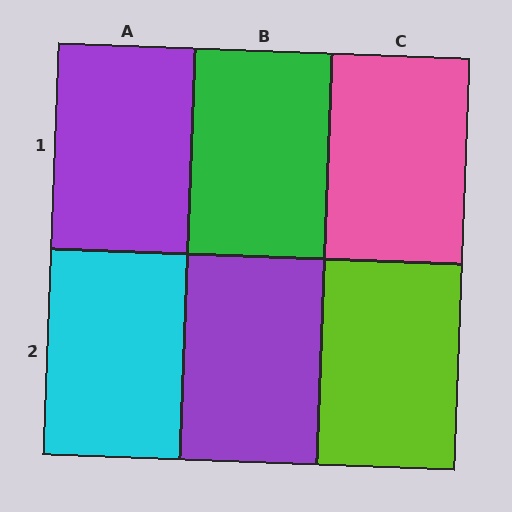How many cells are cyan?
1 cell is cyan.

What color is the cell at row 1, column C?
Pink.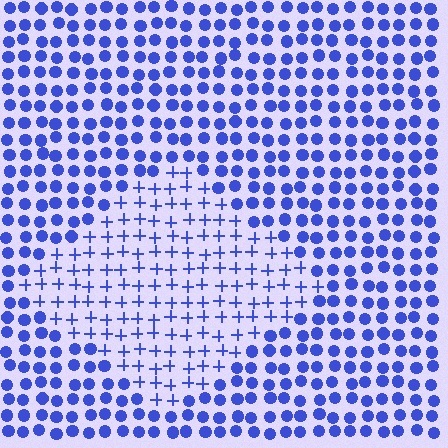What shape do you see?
I see a diamond.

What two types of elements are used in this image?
The image uses plus signs inside the diamond region and circles outside it.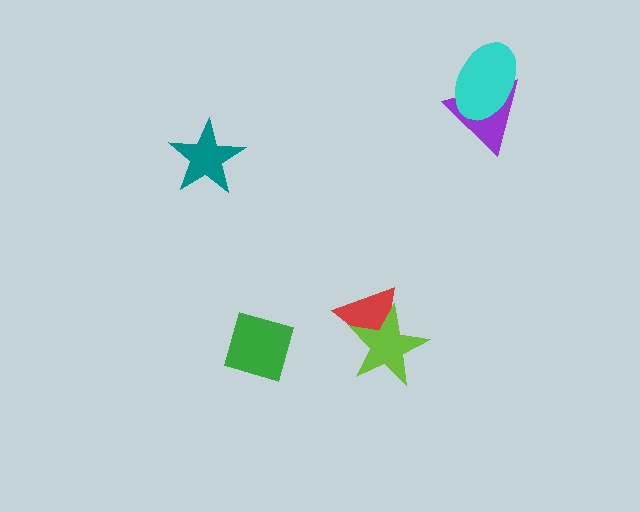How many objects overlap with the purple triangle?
1 object overlaps with the purple triangle.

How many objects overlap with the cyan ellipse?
1 object overlaps with the cyan ellipse.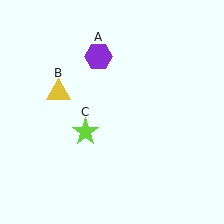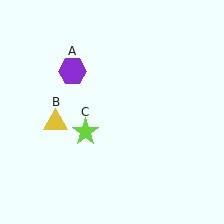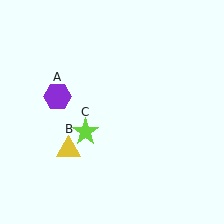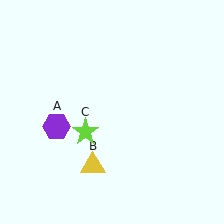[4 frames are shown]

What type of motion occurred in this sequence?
The purple hexagon (object A), yellow triangle (object B) rotated counterclockwise around the center of the scene.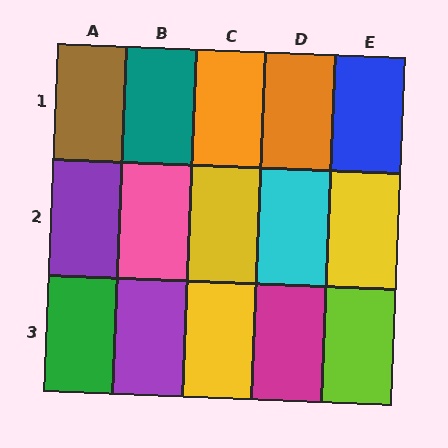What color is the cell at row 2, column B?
Pink.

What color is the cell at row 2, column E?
Yellow.